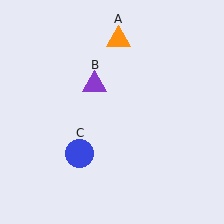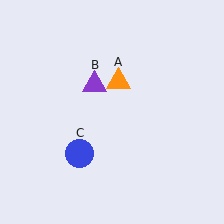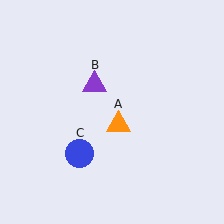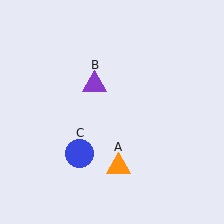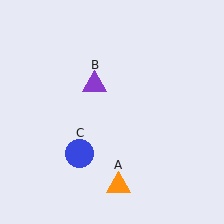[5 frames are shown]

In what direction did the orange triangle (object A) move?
The orange triangle (object A) moved down.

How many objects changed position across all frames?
1 object changed position: orange triangle (object A).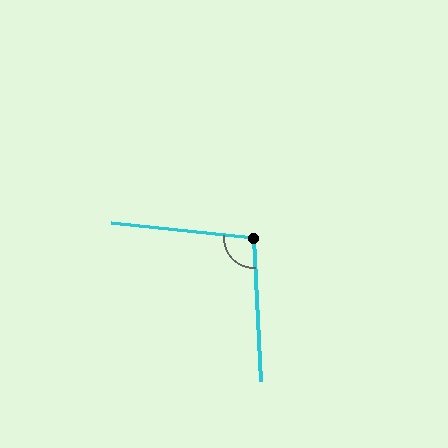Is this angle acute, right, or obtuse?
It is obtuse.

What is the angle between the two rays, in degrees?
Approximately 99 degrees.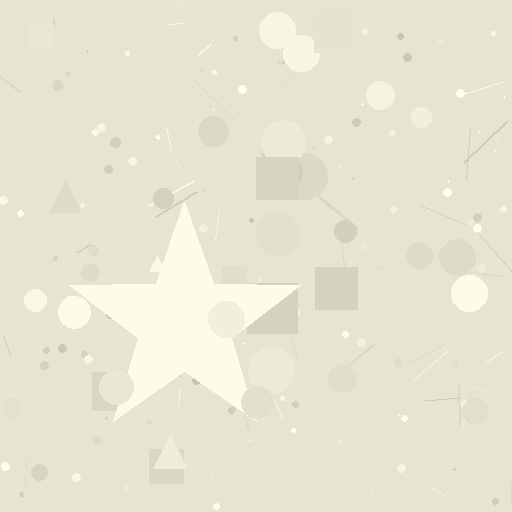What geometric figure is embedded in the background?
A star is embedded in the background.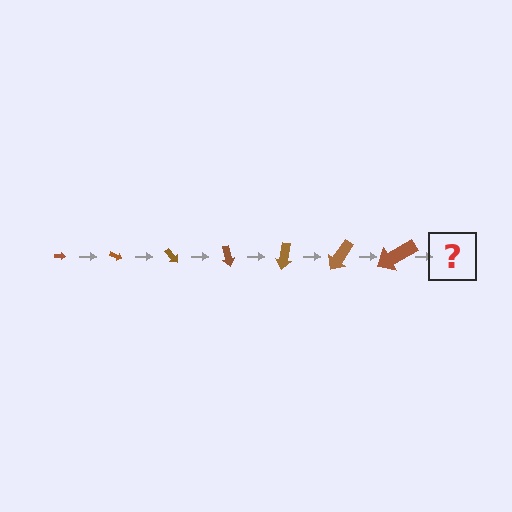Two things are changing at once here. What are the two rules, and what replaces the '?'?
The two rules are that the arrow grows larger each step and it rotates 25 degrees each step. The '?' should be an arrow, larger than the previous one and rotated 175 degrees from the start.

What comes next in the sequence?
The next element should be an arrow, larger than the previous one and rotated 175 degrees from the start.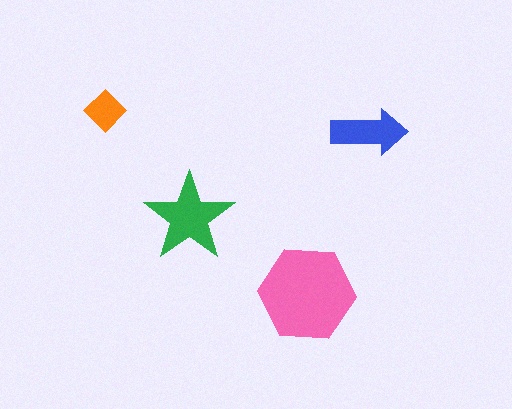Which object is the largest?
The pink hexagon.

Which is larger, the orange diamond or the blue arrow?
The blue arrow.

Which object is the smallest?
The orange diamond.